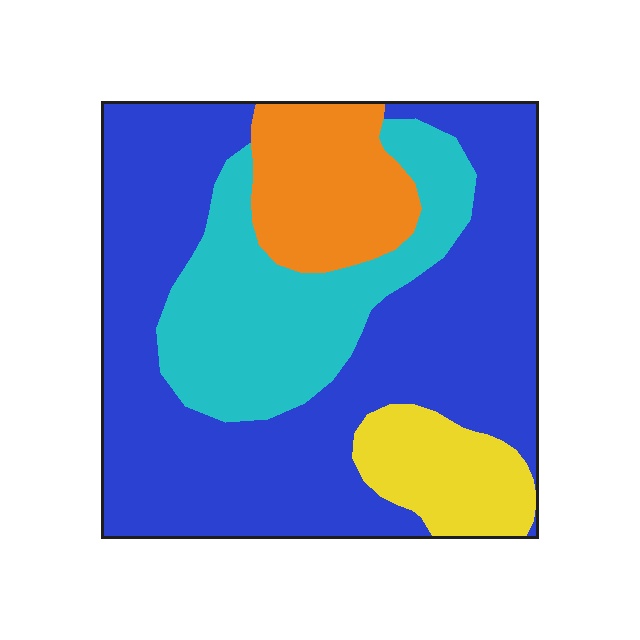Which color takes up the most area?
Blue, at roughly 55%.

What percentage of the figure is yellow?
Yellow covers about 10% of the figure.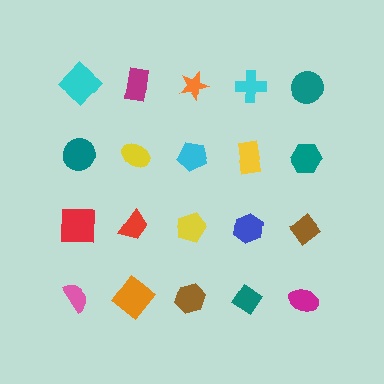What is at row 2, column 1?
A teal circle.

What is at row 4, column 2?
An orange diamond.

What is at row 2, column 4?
A yellow rectangle.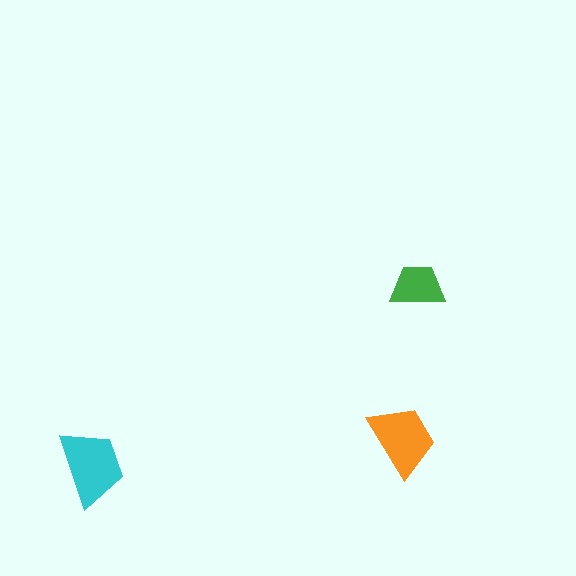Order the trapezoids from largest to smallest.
the cyan one, the orange one, the green one.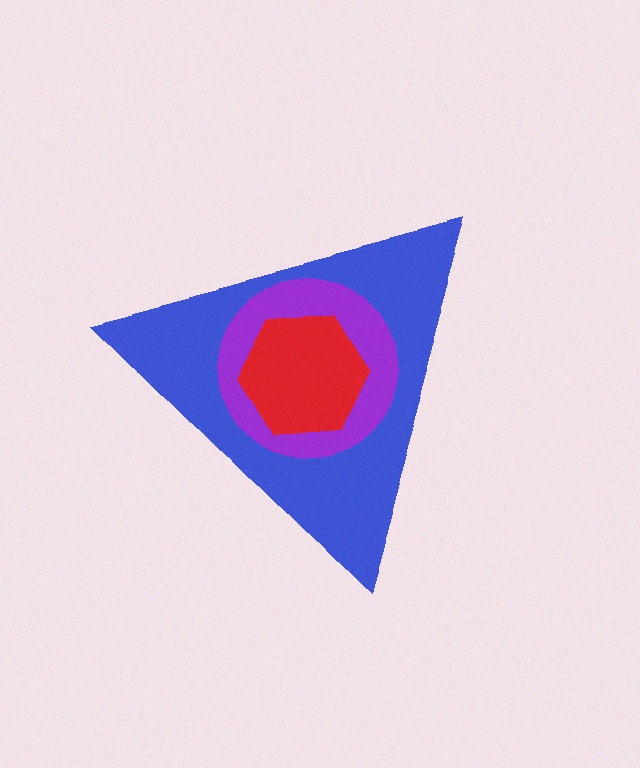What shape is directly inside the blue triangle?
The purple circle.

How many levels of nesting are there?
3.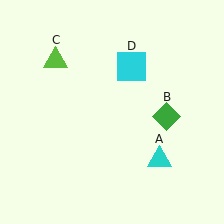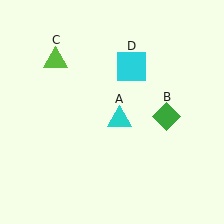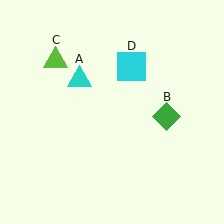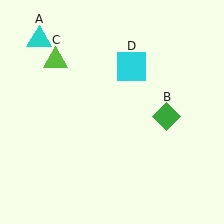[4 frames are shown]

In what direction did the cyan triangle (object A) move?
The cyan triangle (object A) moved up and to the left.